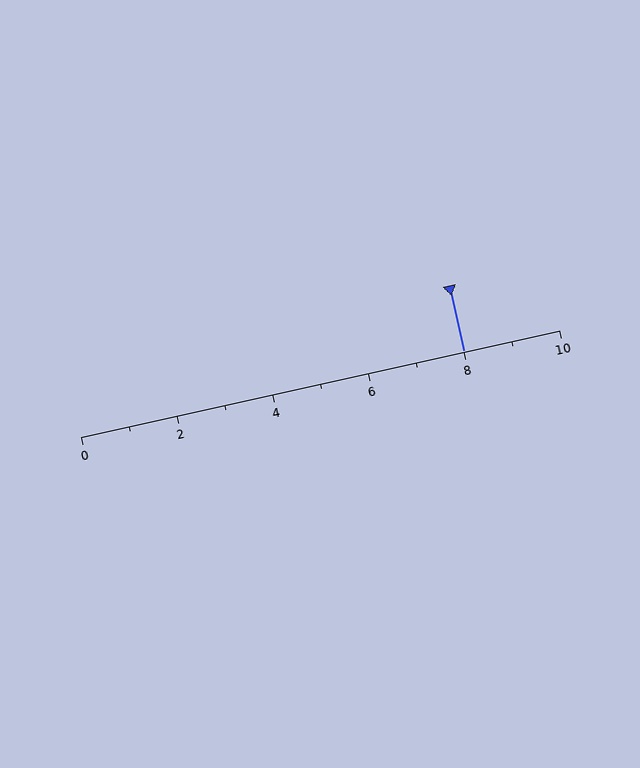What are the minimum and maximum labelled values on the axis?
The axis runs from 0 to 10.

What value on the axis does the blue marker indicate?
The marker indicates approximately 8.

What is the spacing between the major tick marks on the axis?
The major ticks are spaced 2 apart.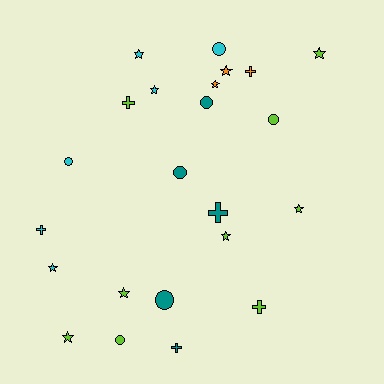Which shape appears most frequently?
Star, with 10 objects.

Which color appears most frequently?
Lime, with 9 objects.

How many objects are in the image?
There are 23 objects.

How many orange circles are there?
There are no orange circles.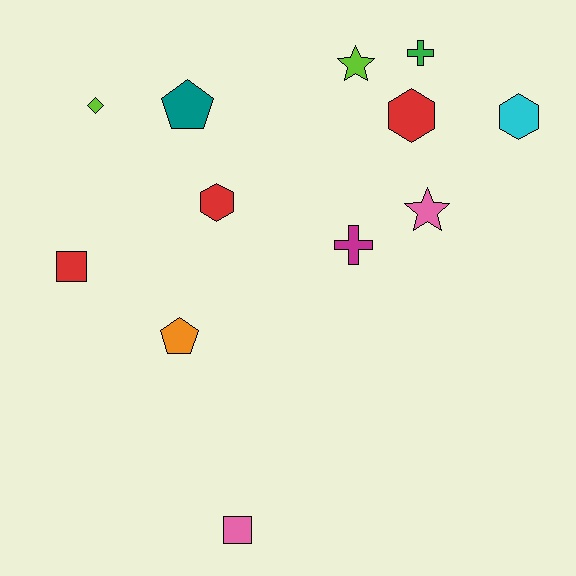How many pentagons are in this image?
There are 2 pentagons.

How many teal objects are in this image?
There is 1 teal object.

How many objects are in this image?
There are 12 objects.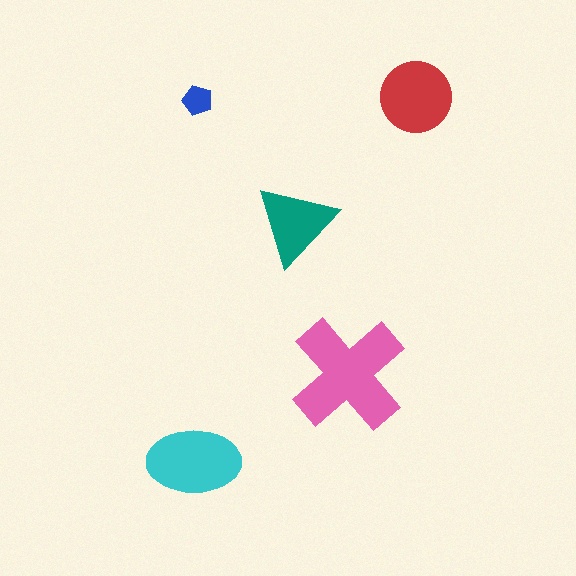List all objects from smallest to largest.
The blue pentagon, the teal triangle, the red circle, the cyan ellipse, the pink cross.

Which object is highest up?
The red circle is topmost.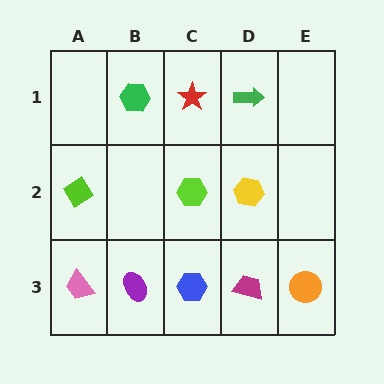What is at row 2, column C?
A lime hexagon.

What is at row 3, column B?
A purple ellipse.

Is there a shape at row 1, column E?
No, that cell is empty.